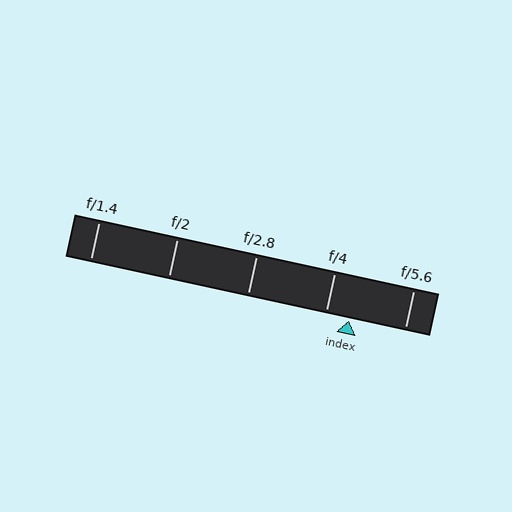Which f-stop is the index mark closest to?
The index mark is closest to f/4.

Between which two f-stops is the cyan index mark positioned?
The index mark is between f/4 and f/5.6.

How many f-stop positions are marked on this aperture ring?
There are 5 f-stop positions marked.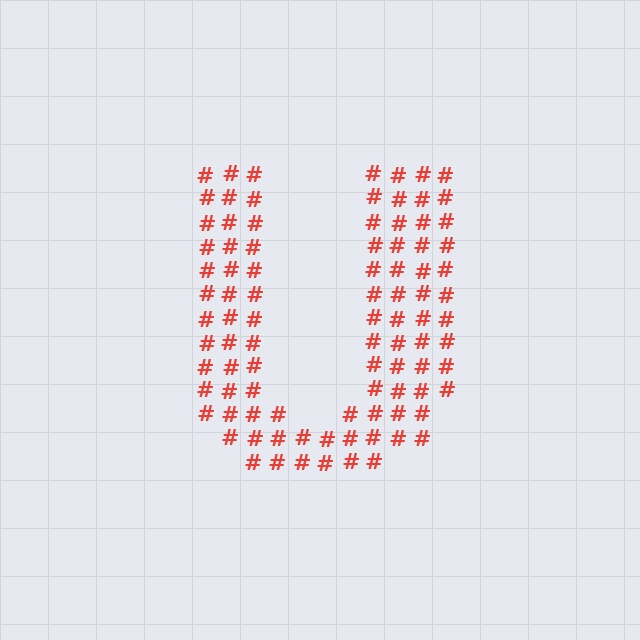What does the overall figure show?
The overall figure shows the letter U.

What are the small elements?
The small elements are hash symbols.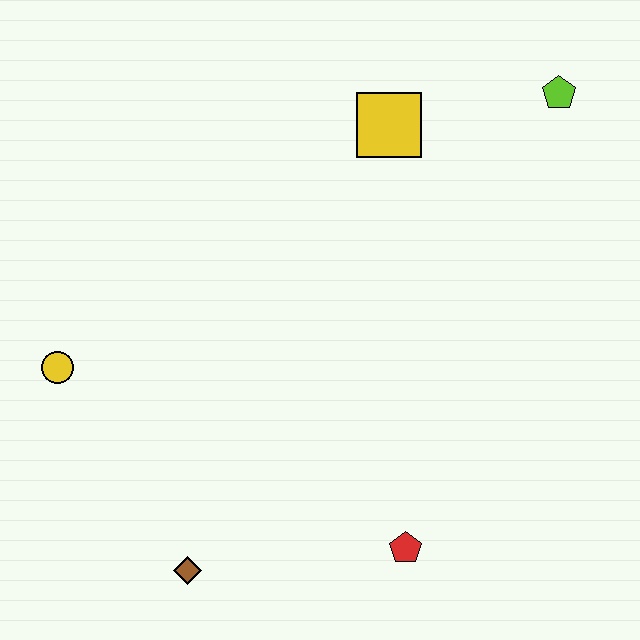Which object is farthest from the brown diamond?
The lime pentagon is farthest from the brown diamond.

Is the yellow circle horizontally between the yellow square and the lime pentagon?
No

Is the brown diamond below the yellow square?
Yes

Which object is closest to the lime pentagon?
The yellow square is closest to the lime pentagon.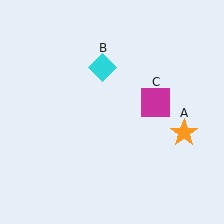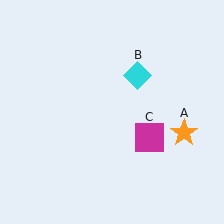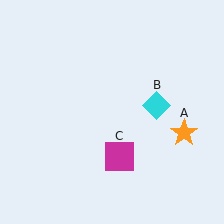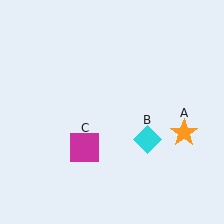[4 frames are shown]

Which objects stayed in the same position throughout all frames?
Orange star (object A) remained stationary.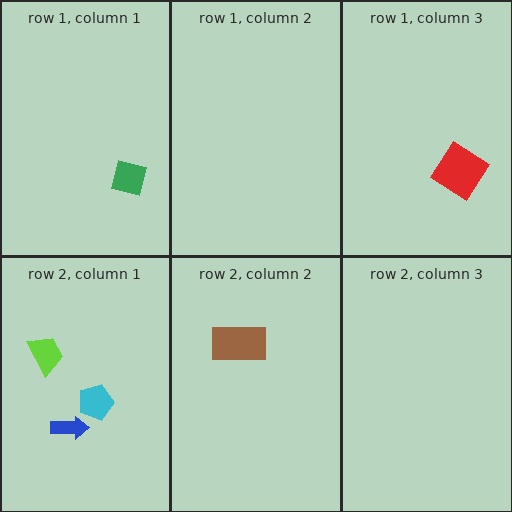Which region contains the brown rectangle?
The row 2, column 2 region.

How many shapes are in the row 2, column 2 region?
1.